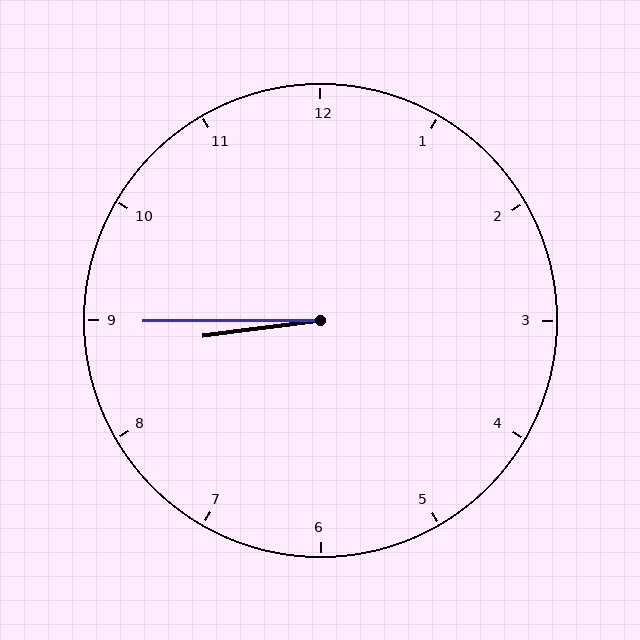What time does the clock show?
8:45.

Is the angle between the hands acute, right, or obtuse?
It is acute.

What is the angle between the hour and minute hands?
Approximately 8 degrees.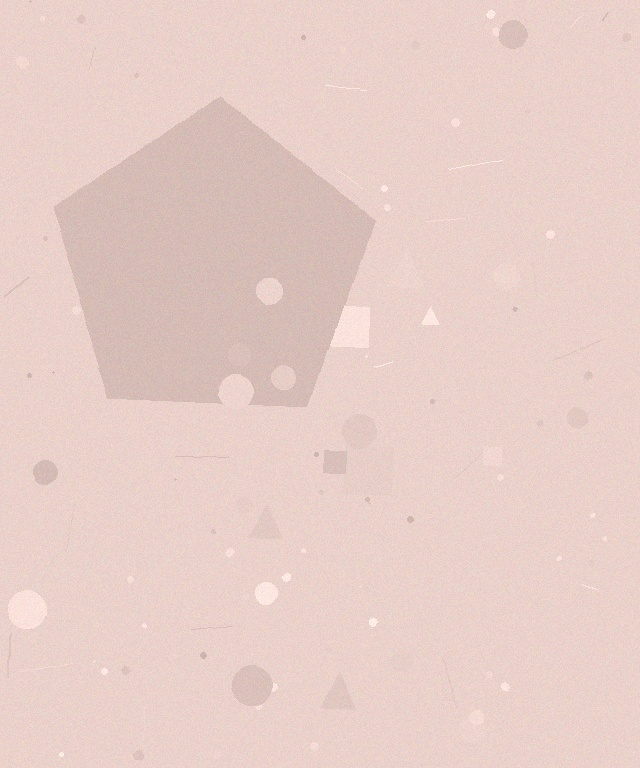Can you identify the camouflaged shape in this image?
The camouflaged shape is a pentagon.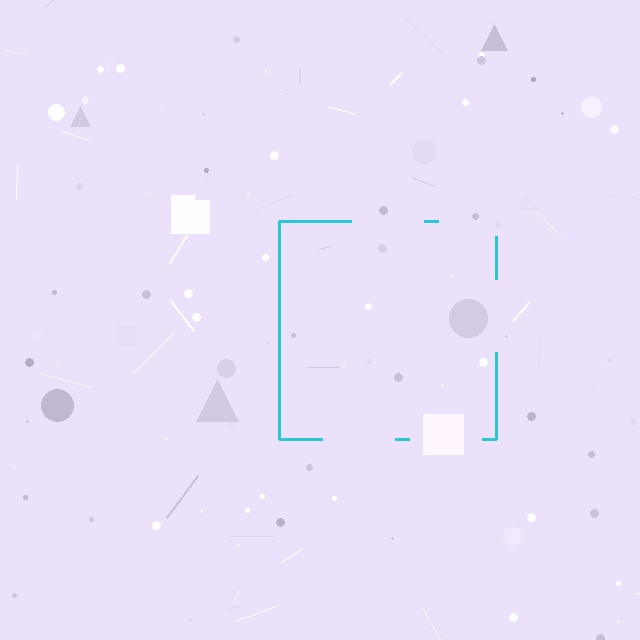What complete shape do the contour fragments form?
The contour fragments form a square.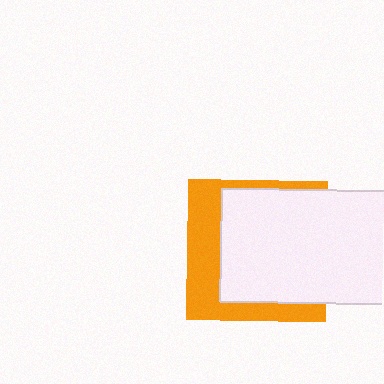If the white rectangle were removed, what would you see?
You would see the complete orange square.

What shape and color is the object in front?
The object in front is a white rectangle.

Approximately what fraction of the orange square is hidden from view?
Roughly 62% of the orange square is hidden behind the white rectangle.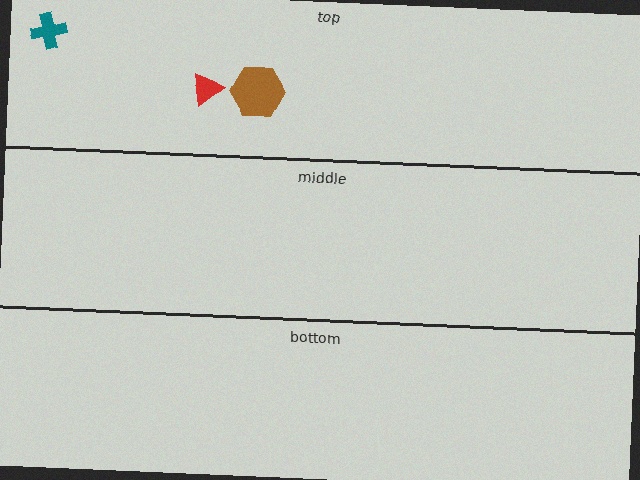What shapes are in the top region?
The brown hexagon, the teal cross, the red triangle.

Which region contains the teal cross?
The top region.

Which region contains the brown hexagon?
The top region.